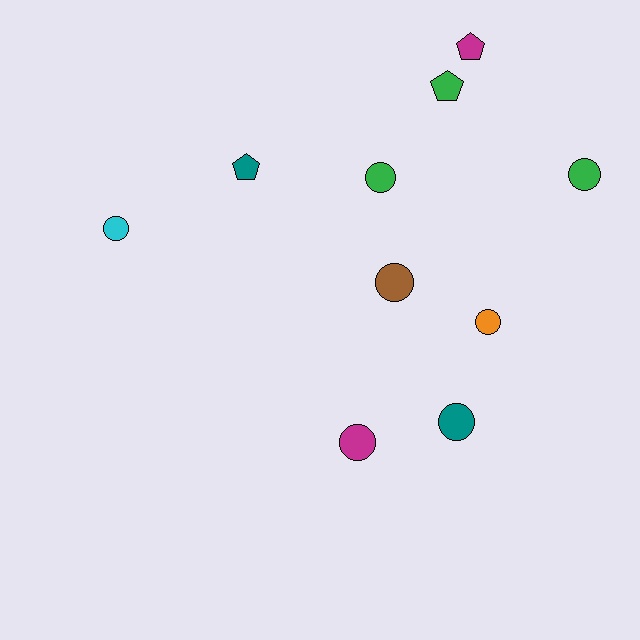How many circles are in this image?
There are 7 circles.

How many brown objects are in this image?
There is 1 brown object.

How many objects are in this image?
There are 10 objects.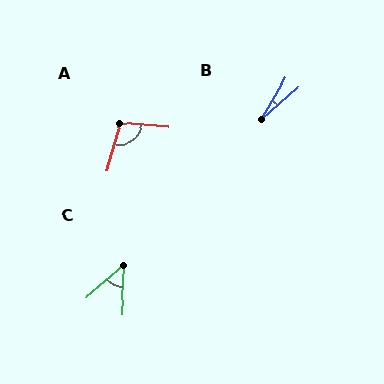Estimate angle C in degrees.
Approximately 46 degrees.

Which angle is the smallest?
B, at approximately 18 degrees.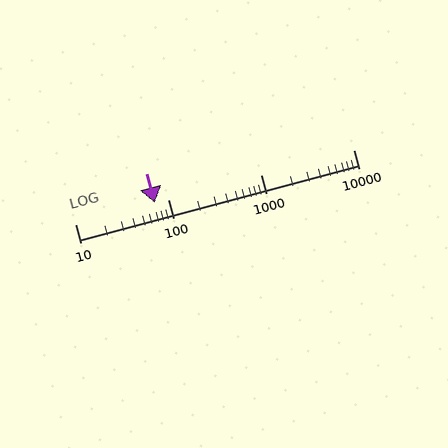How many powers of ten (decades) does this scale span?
The scale spans 3 decades, from 10 to 10000.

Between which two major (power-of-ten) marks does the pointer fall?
The pointer is between 10 and 100.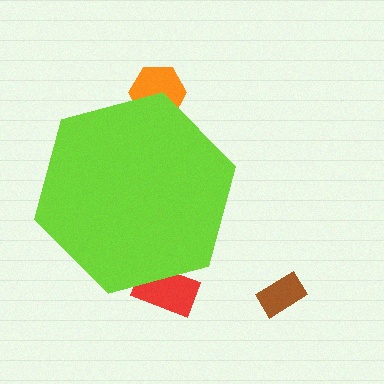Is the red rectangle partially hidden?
Yes, the red rectangle is partially hidden behind the lime hexagon.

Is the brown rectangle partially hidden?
No, the brown rectangle is fully visible.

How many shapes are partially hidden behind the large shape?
2 shapes are partially hidden.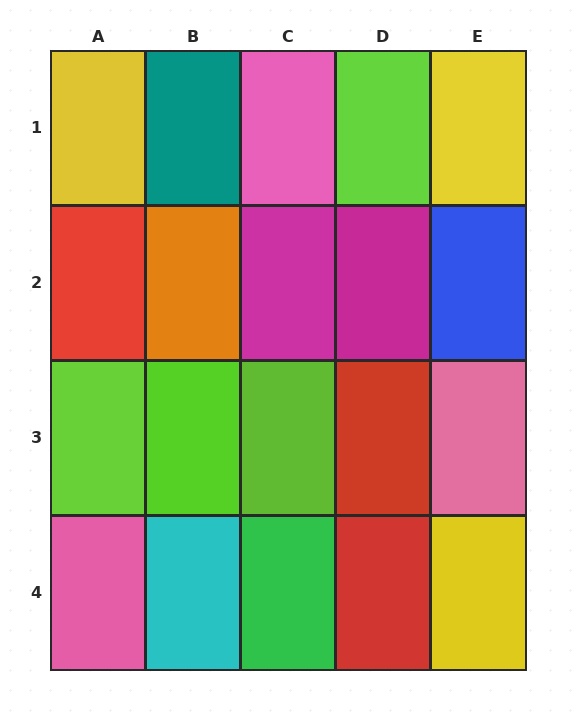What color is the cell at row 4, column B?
Cyan.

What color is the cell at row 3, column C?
Lime.